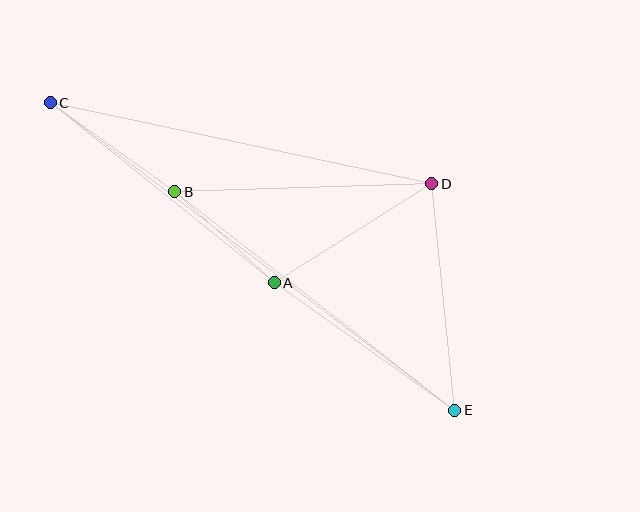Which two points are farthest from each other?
Points C and E are farthest from each other.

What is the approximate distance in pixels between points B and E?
The distance between B and E is approximately 355 pixels.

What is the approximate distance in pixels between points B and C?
The distance between B and C is approximately 153 pixels.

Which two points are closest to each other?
Points A and B are closest to each other.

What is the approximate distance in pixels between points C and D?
The distance between C and D is approximately 390 pixels.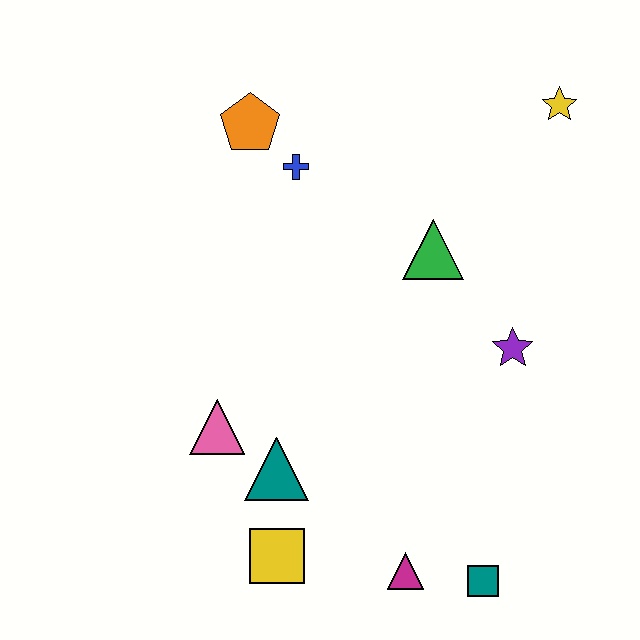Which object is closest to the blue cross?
The orange pentagon is closest to the blue cross.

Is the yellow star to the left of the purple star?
No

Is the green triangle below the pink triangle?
No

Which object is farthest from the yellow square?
The yellow star is farthest from the yellow square.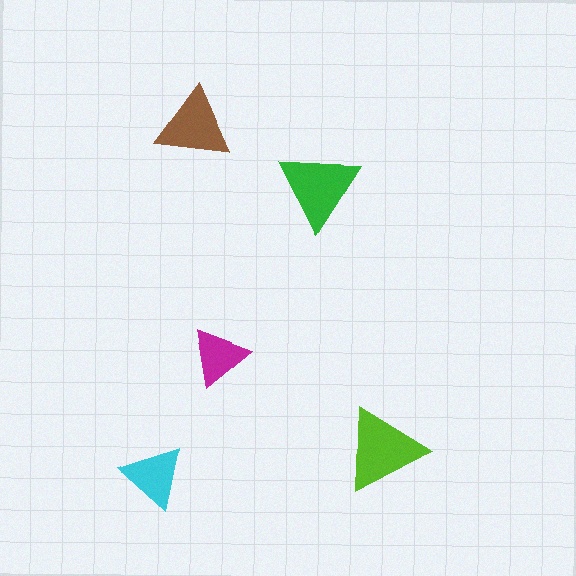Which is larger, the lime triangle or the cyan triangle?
The lime one.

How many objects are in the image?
There are 5 objects in the image.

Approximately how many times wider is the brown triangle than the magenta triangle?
About 1.5 times wider.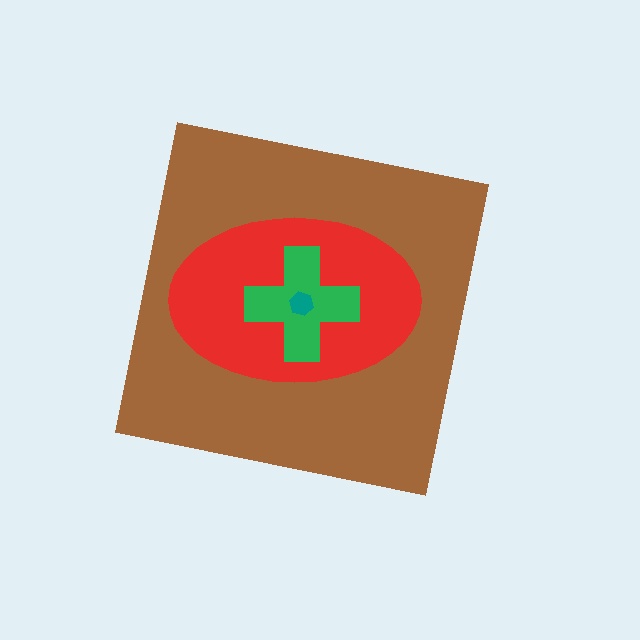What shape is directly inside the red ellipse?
The green cross.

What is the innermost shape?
The teal hexagon.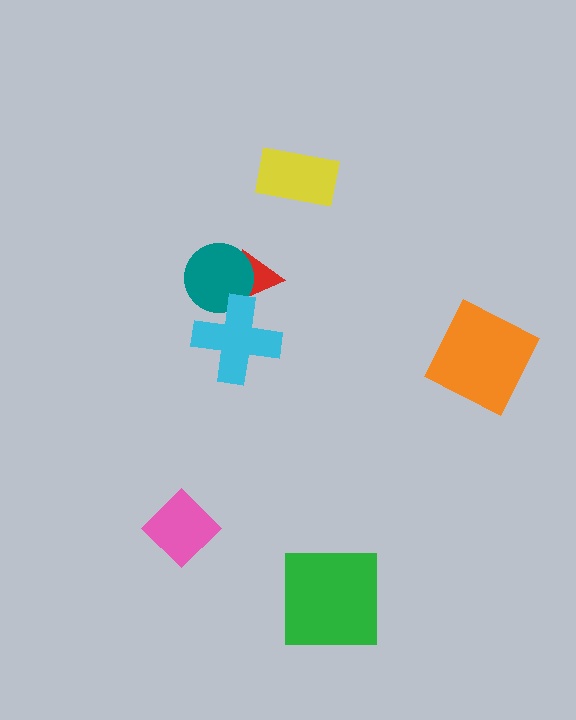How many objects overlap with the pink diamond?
0 objects overlap with the pink diamond.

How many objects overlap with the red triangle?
2 objects overlap with the red triangle.